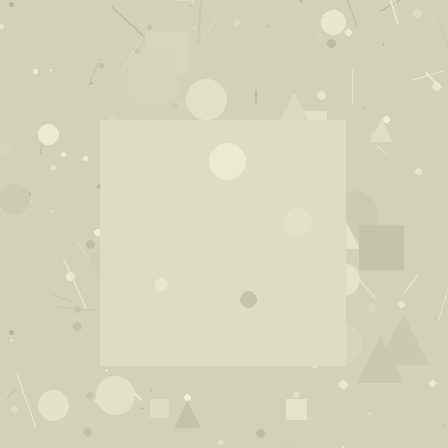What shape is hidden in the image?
A square is hidden in the image.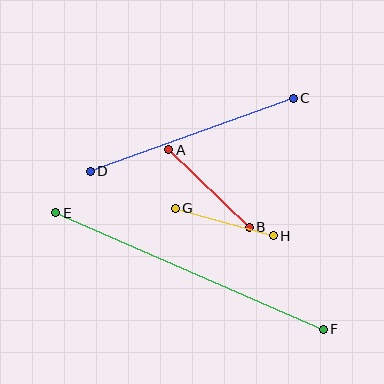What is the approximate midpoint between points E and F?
The midpoint is at approximately (189, 271) pixels.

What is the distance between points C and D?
The distance is approximately 216 pixels.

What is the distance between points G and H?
The distance is approximately 102 pixels.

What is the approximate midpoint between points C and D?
The midpoint is at approximately (192, 135) pixels.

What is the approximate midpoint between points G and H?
The midpoint is at approximately (224, 222) pixels.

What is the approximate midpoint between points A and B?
The midpoint is at approximately (209, 188) pixels.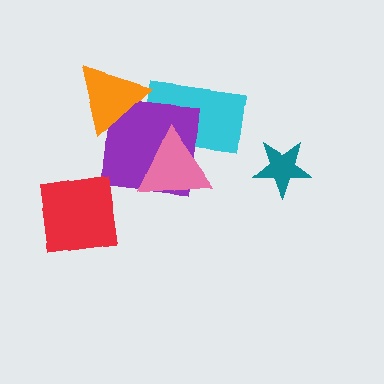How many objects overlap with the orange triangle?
1 object overlaps with the orange triangle.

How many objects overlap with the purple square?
3 objects overlap with the purple square.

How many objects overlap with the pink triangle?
2 objects overlap with the pink triangle.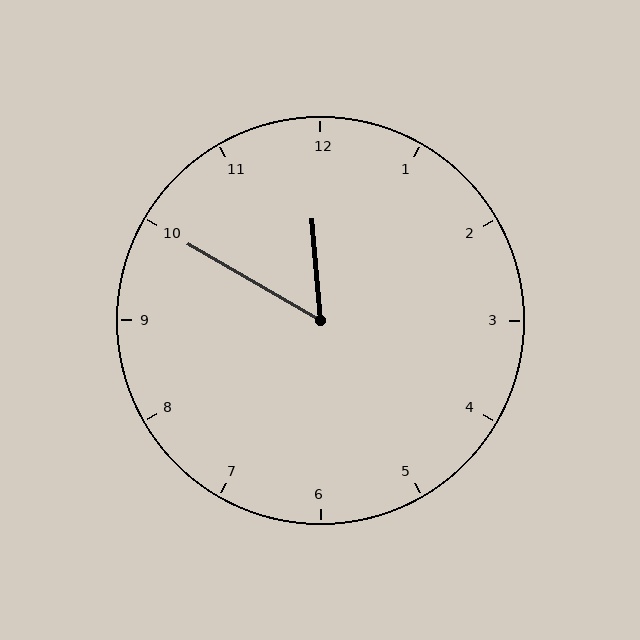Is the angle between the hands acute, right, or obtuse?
It is acute.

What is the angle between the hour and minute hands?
Approximately 55 degrees.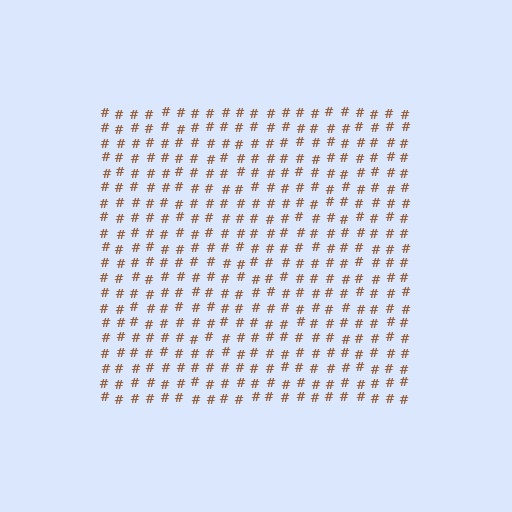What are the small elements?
The small elements are hash symbols.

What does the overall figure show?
The overall figure shows a square.